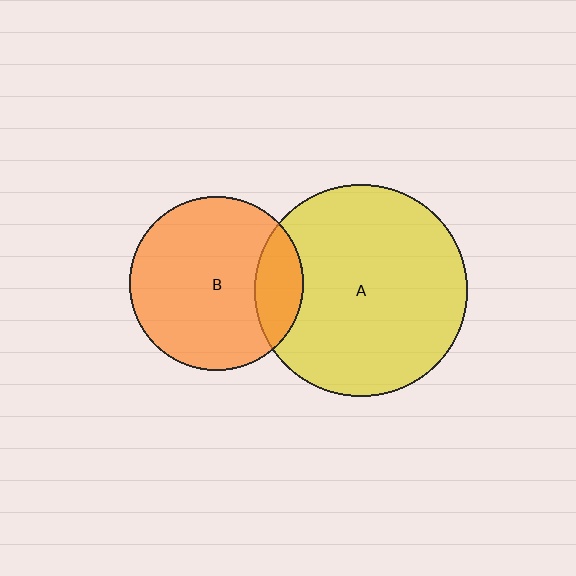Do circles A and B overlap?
Yes.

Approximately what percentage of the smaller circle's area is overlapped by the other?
Approximately 20%.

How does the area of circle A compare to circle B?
Approximately 1.5 times.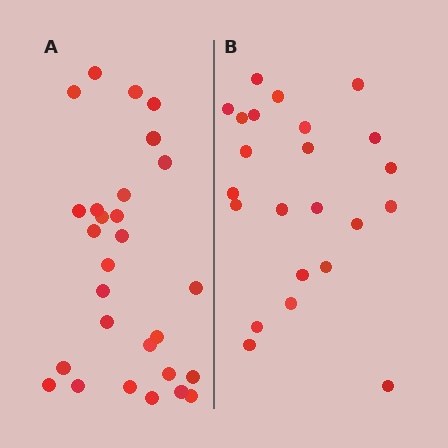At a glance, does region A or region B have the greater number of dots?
Region A (the left region) has more dots.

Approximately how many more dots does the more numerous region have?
Region A has about 5 more dots than region B.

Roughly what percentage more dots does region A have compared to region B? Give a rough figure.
About 20% more.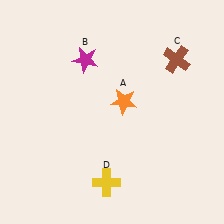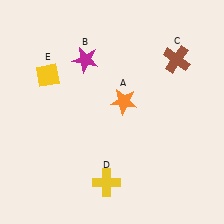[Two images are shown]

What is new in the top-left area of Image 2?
A yellow diamond (E) was added in the top-left area of Image 2.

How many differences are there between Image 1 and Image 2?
There is 1 difference between the two images.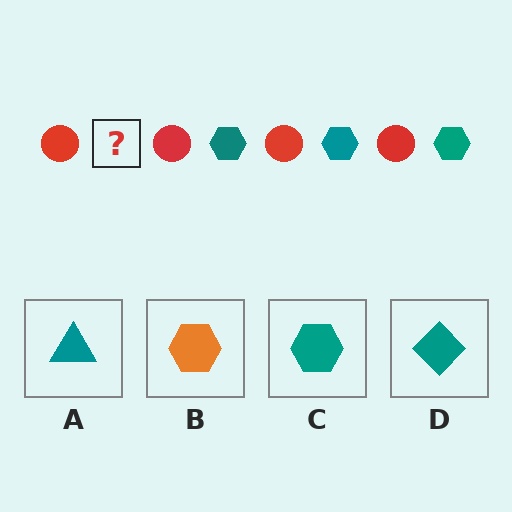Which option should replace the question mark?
Option C.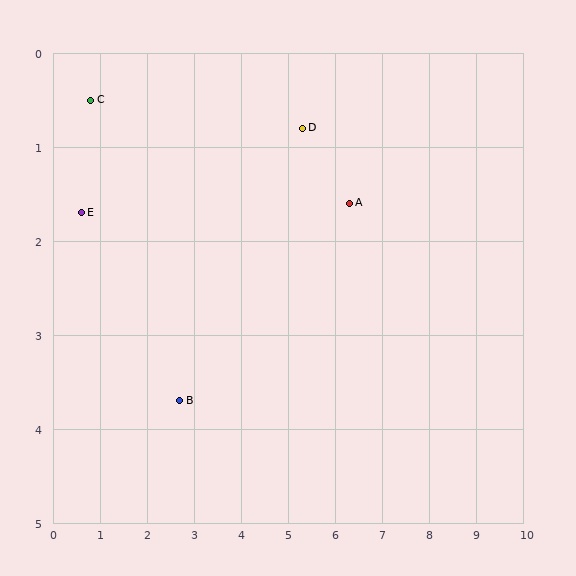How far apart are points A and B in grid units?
Points A and B are about 4.2 grid units apart.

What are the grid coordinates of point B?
Point B is at approximately (2.7, 3.7).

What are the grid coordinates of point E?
Point E is at approximately (0.6, 1.7).